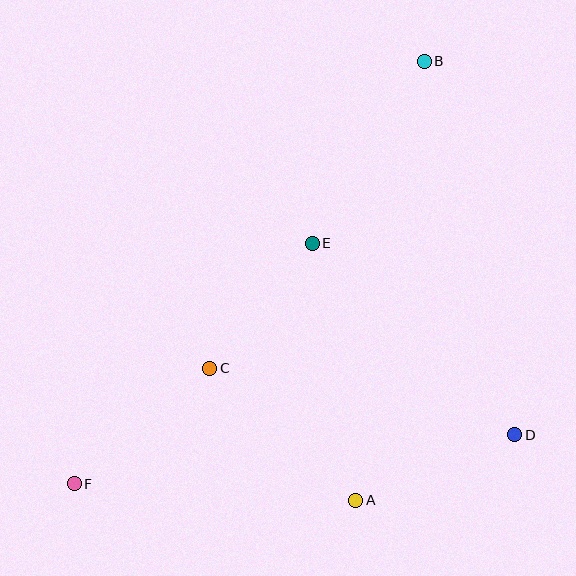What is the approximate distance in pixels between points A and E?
The distance between A and E is approximately 261 pixels.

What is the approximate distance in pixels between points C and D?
The distance between C and D is approximately 312 pixels.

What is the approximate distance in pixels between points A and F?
The distance between A and F is approximately 282 pixels.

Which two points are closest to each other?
Points C and E are closest to each other.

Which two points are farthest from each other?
Points B and F are farthest from each other.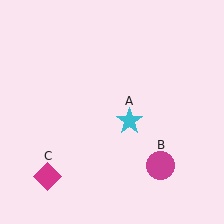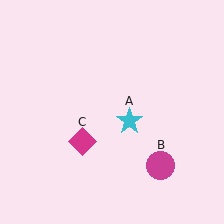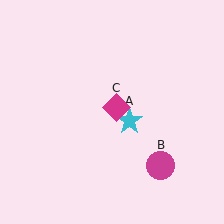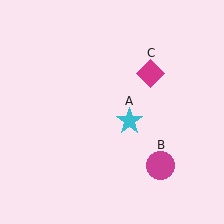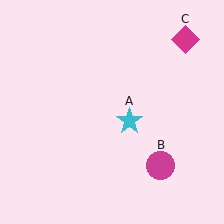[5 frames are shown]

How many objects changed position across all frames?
1 object changed position: magenta diamond (object C).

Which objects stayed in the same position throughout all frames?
Cyan star (object A) and magenta circle (object B) remained stationary.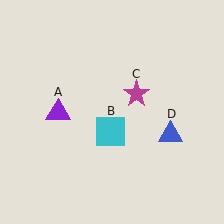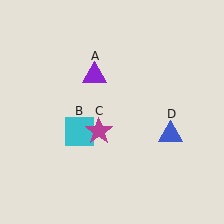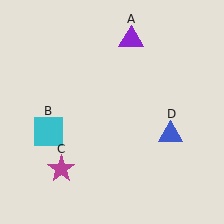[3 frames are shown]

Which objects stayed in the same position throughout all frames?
Blue triangle (object D) remained stationary.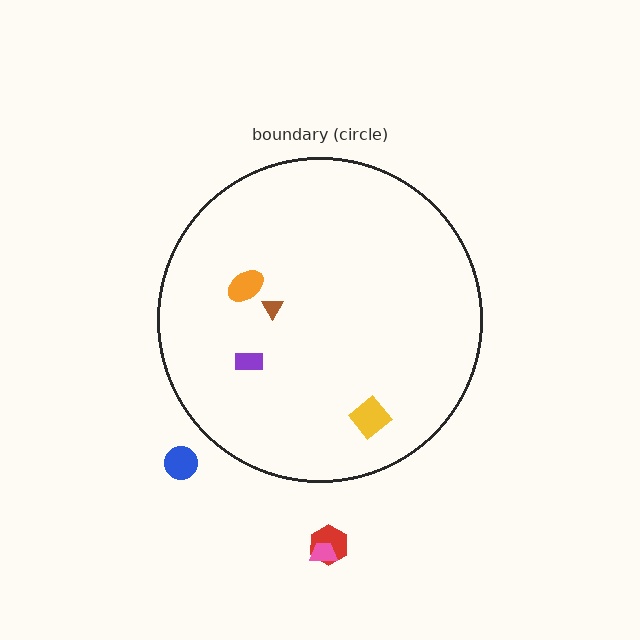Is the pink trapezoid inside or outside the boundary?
Outside.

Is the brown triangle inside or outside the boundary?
Inside.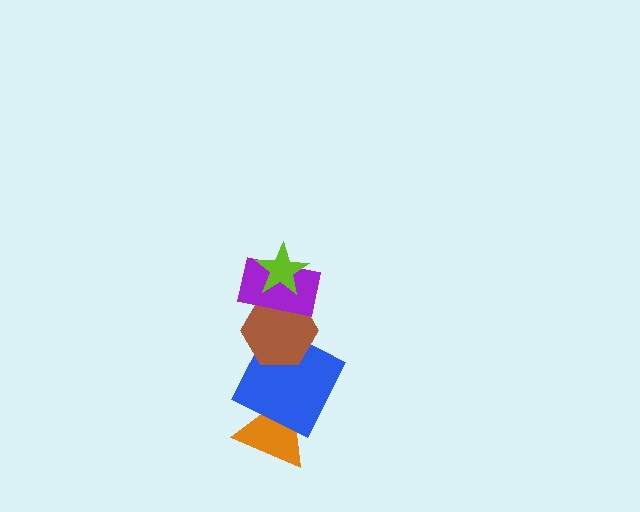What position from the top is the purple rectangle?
The purple rectangle is 2nd from the top.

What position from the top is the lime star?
The lime star is 1st from the top.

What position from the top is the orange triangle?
The orange triangle is 5th from the top.